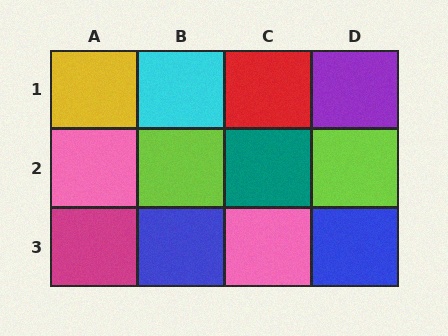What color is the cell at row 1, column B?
Cyan.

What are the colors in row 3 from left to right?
Magenta, blue, pink, blue.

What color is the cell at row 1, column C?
Red.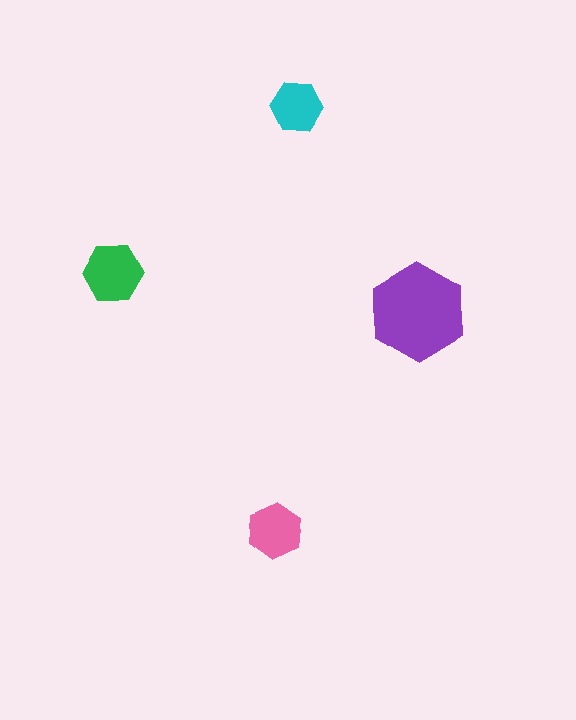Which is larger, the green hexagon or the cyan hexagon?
The green one.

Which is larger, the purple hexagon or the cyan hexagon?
The purple one.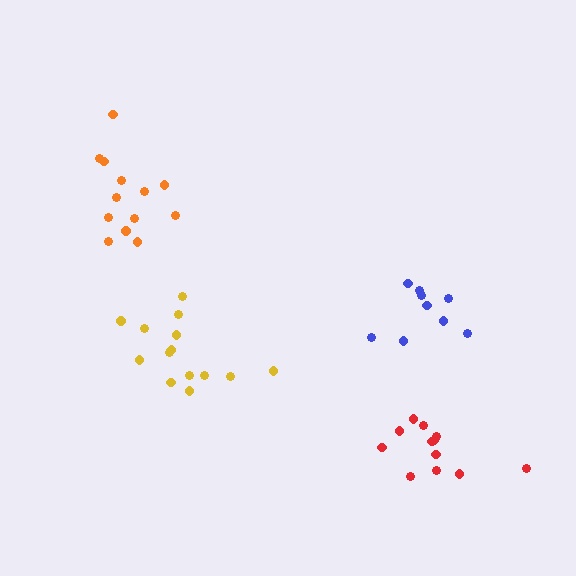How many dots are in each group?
Group 1: 14 dots, Group 2: 13 dots, Group 3: 9 dots, Group 4: 12 dots (48 total).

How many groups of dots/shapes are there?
There are 4 groups.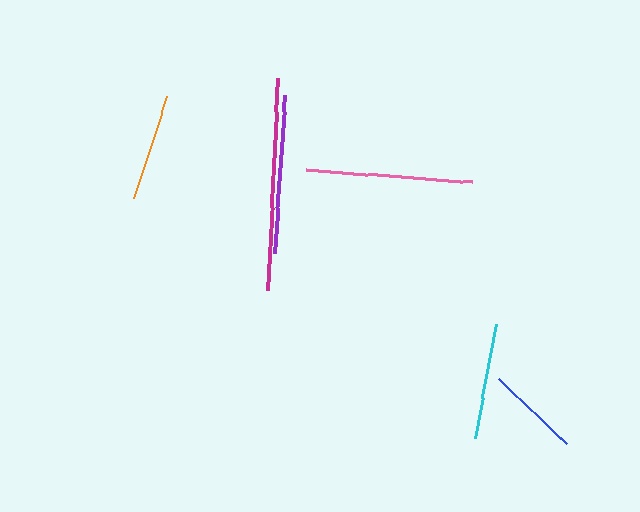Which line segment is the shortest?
The blue line is the shortest at approximately 95 pixels.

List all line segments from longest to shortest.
From longest to shortest: magenta, pink, purple, cyan, orange, blue.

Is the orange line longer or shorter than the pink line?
The pink line is longer than the orange line.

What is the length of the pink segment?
The pink segment is approximately 167 pixels long.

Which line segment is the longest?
The magenta line is the longest at approximately 211 pixels.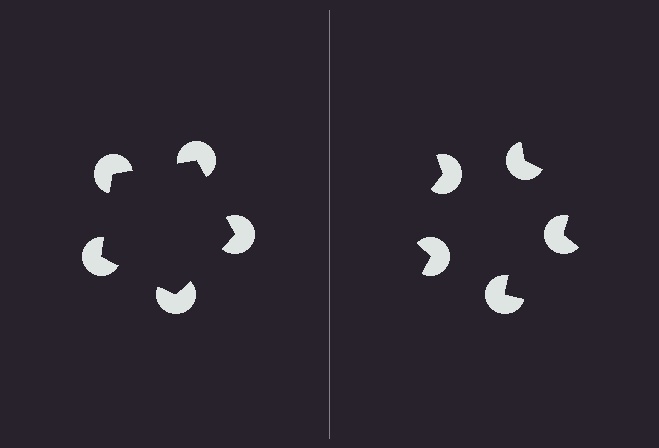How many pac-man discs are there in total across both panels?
10 — 5 on each side.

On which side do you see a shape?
An illusory pentagon appears on the left side. On the right side the wedge cuts are rotated, so no coherent shape forms.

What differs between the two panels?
The pac-man discs are positioned identically on both sides; only the wedge orientations differ. On the left they align to a pentagon; on the right they are misaligned.